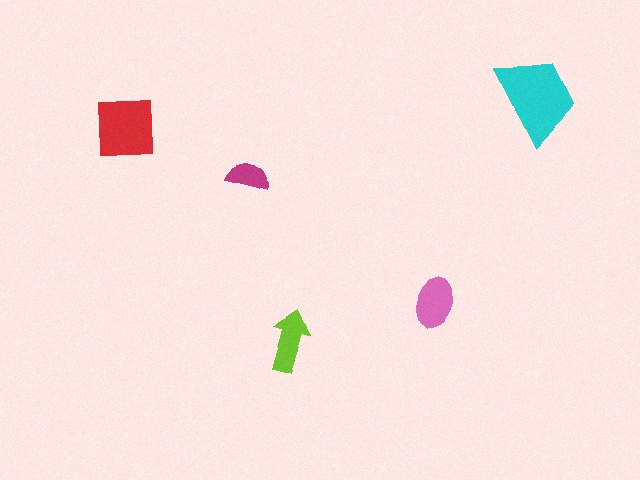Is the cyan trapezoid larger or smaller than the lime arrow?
Larger.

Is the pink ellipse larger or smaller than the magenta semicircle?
Larger.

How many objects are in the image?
There are 5 objects in the image.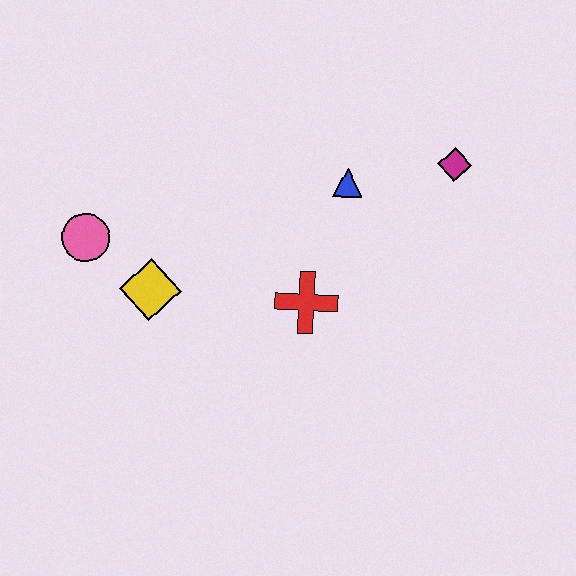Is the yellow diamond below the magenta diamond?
Yes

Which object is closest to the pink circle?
The yellow diamond is closest to the pink circle.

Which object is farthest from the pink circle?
The magenta diamond is farthest from the pink circle.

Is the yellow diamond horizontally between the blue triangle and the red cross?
No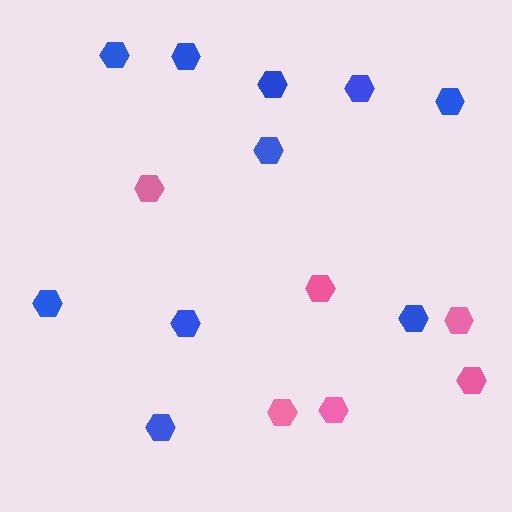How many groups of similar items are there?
There are 2 groups: one group of blue hexagons (10) and one group of pink hexagons (6).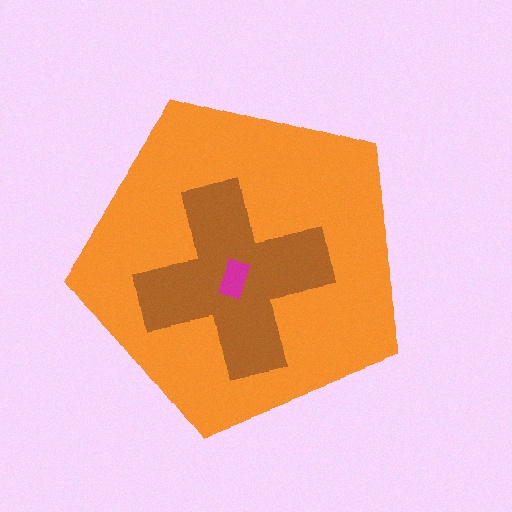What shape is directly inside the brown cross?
The magenta rectangle.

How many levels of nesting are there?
3.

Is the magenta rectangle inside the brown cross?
Yes.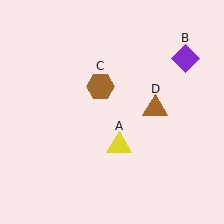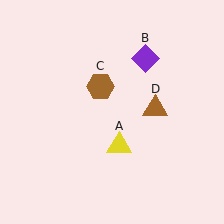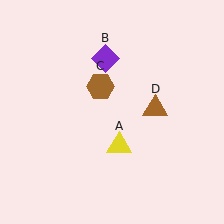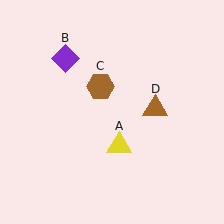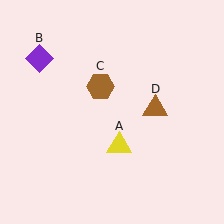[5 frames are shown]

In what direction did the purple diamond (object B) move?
The purple diamond (object B) moved left.